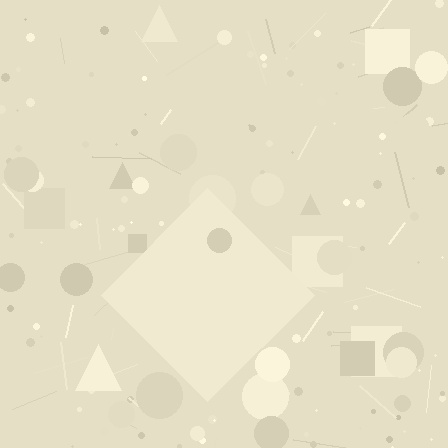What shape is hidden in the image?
A diamond is hidden in the image.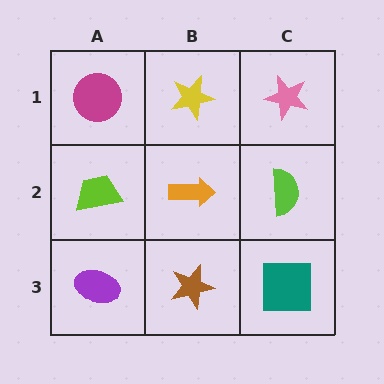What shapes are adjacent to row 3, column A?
A lime trapezoid (row 2, column A), a brown star (row 3, column B).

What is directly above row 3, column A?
A lime trapezoid.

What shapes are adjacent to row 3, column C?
A lime semicircle (row 2, column C), a brown star (row 3, column B).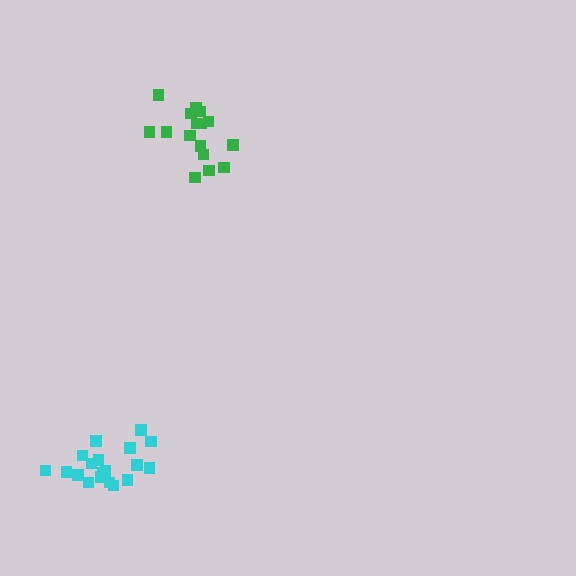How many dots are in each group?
Group 1: 19 dots, Group 2: 16 dots (35 total).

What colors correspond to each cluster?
The clusters are colored: cyan, green.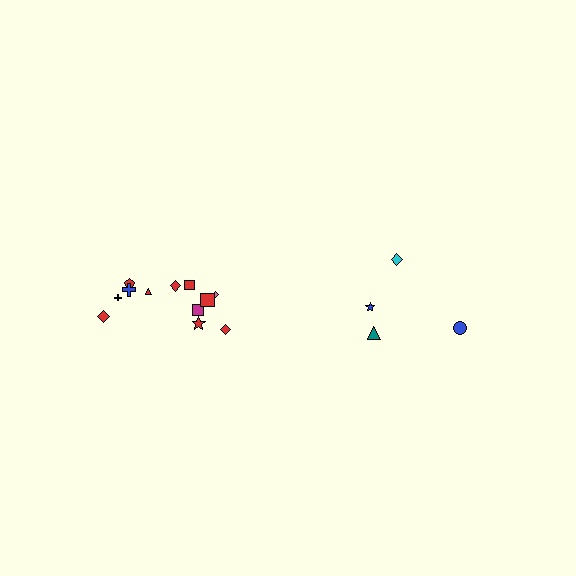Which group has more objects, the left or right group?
The left group.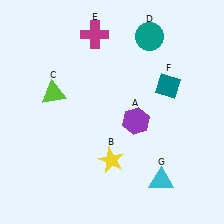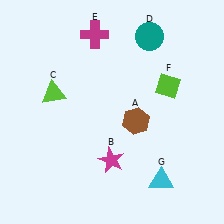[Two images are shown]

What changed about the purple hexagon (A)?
In Image 1, A is purple. In Image 2, it changed to brown.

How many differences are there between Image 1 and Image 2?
There are 3 differences between the two images.